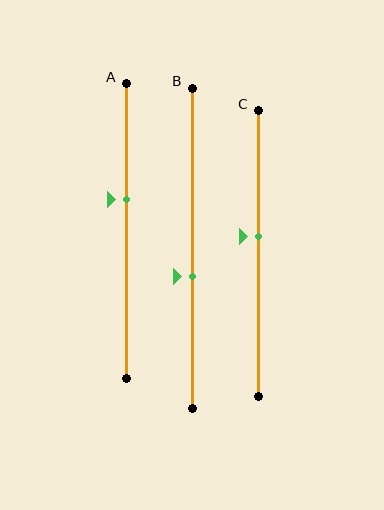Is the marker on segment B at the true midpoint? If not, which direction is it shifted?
No, the marker on segment B is shifted downward by about 9% of the segment length.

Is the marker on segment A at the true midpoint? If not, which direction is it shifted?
No, the marker on segment A is shifted upward by about 11% of the segment length.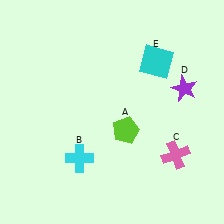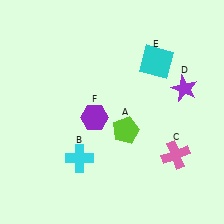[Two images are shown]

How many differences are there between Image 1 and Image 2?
There is 1 difference between the two images.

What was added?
A purple hexagon (F) was added in Image 2.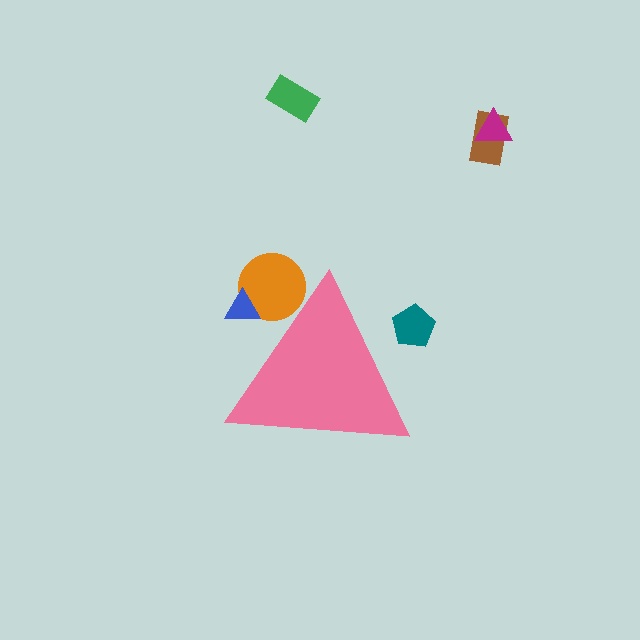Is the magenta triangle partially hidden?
No, the magenta triangle is fully visible.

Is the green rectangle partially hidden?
No, the green rectangle is fully visible.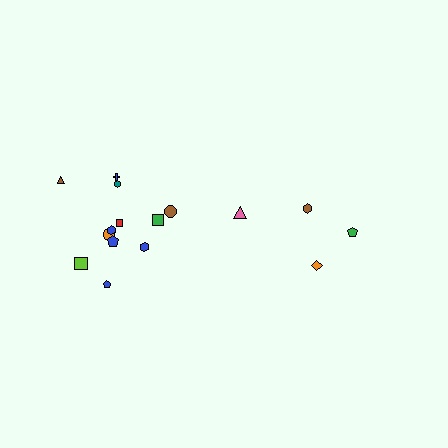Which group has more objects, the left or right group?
The left group.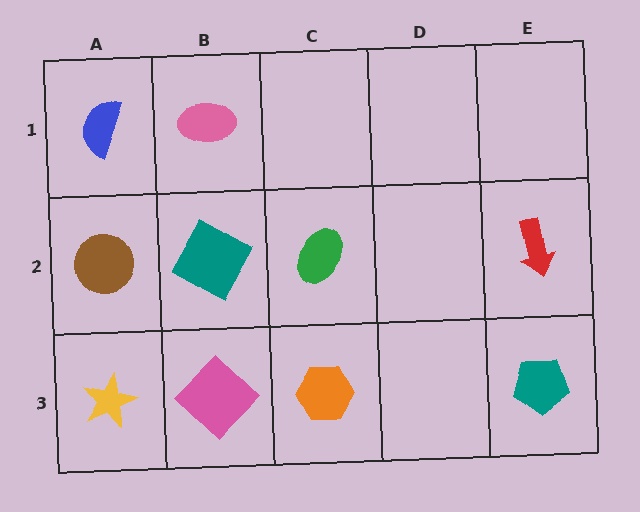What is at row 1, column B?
A pink ellipse.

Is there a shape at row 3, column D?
No, that cell is empty.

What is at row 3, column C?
An orange hexagon.